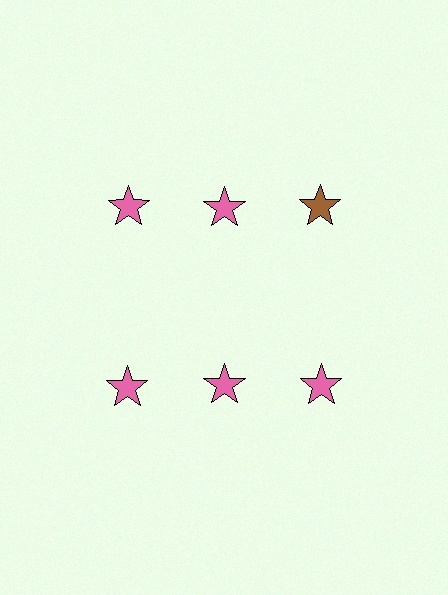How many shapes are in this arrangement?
There are 6 shapes arranged in a grid pattern.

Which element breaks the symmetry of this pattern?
The brown star in the top row, center column breaks the symmetry. All other shapes are pink stars.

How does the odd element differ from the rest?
It has a different color: brown instead of pink.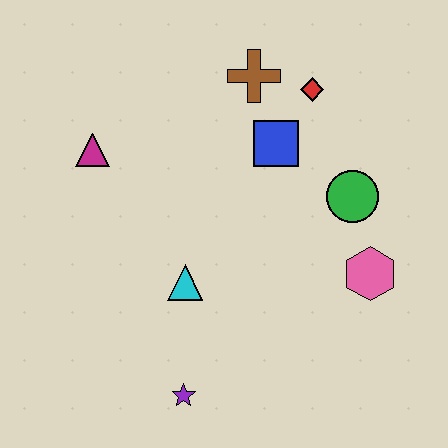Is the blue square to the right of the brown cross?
Yes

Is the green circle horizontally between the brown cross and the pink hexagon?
Yes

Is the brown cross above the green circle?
Yes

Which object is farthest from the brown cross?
The purple star is farthest from the brown cross.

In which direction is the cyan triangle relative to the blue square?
The cyan triangle is below the blue square.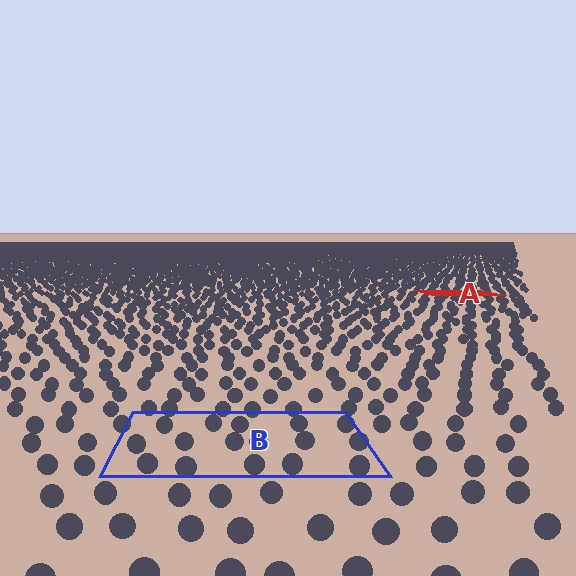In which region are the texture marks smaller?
The texture marks are smaller in region A, because it is farther away.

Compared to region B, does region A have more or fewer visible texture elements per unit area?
Region A has more texture elements per unit area — they are packed more densely because it is farther away.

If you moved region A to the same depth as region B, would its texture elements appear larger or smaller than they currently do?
They would appear larger. At a closer depth, the same texture elements are projected at a bigger on-screen size.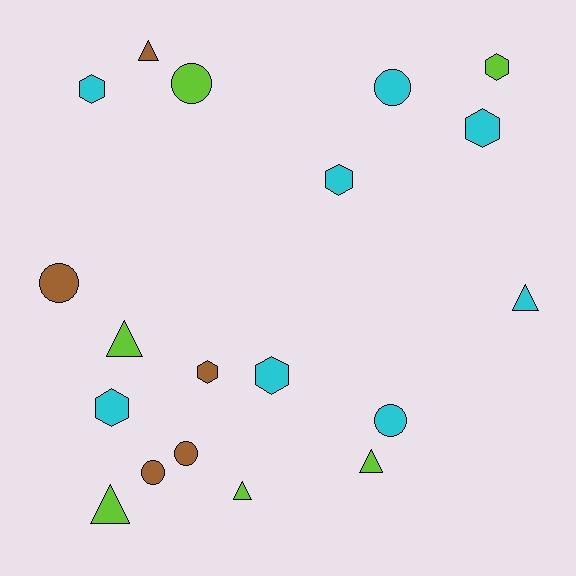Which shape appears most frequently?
Hexagon, with 7 objects.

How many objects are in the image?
There are 19 objects.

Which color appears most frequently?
Cyan, with 8 objects.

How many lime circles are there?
There is 1 lime circle.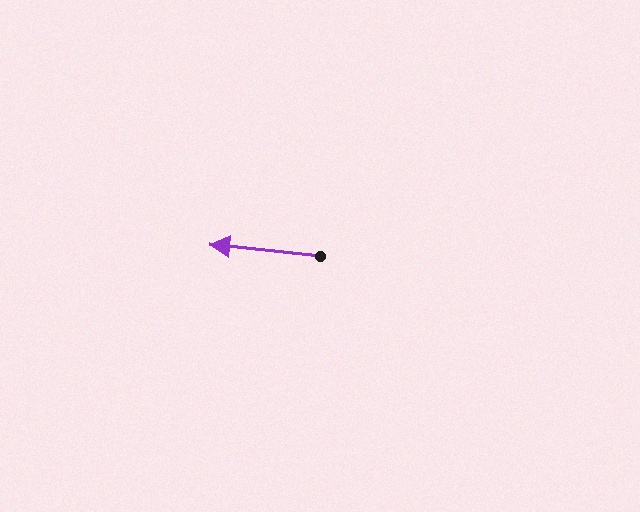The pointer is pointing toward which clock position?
Roughly 9 o'clock.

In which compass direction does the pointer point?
West.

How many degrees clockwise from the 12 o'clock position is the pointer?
Approximately 276 degrees.